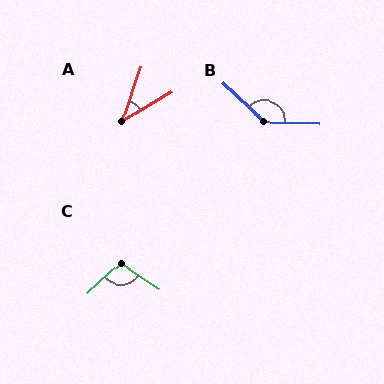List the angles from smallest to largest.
A (41°), C (103°), B (139°).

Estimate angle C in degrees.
Approximately 103 degrees.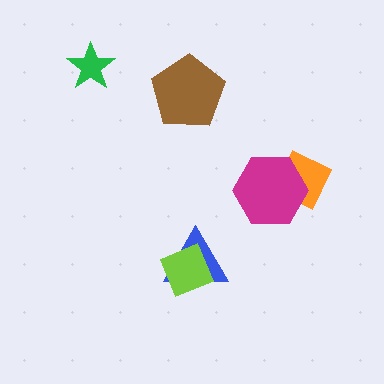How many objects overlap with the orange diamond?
1 object overlaps with the orange diamond.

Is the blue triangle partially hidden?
Yes, it is partially covered by another shape.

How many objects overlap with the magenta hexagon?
1 object overlaps with the magenta hexagon.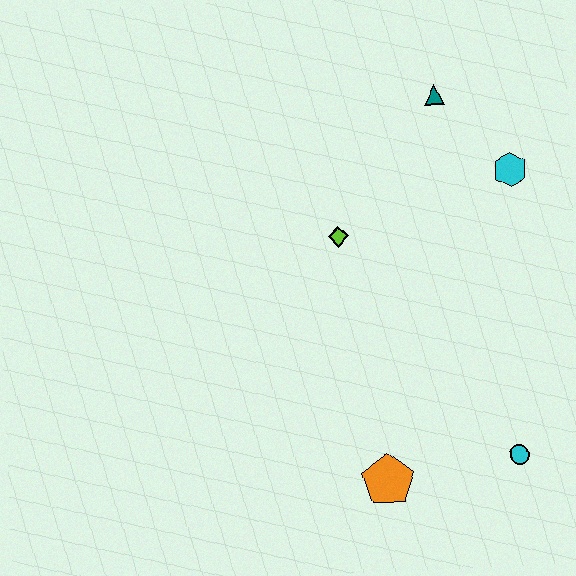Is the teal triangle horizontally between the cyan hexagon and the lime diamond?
Yes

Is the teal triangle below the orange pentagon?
No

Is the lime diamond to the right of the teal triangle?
No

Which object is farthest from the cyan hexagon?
The orange pentagon is farthest from the cyan hexagon.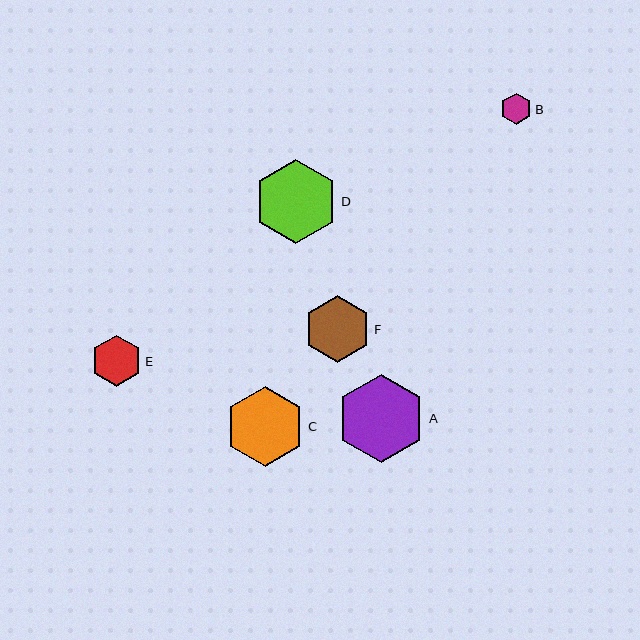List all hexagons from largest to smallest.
From largest to smallest: A, D, C, F, E, B.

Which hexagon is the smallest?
Hexagon B is the smallest with a size of approximately 31 pixels.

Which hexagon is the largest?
Hexagon A is the largest with a size of approximately 89 pixels.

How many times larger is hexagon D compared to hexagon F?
Hexagon D is approximately 1.3 times the size of hexagon F.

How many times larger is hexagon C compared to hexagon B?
Hexagon C is approximately 2.5 times the size of hexagon B.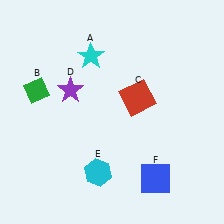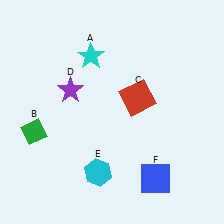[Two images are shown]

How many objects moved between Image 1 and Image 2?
1 object moved between the two images.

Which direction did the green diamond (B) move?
The green diamond (B) moved down.